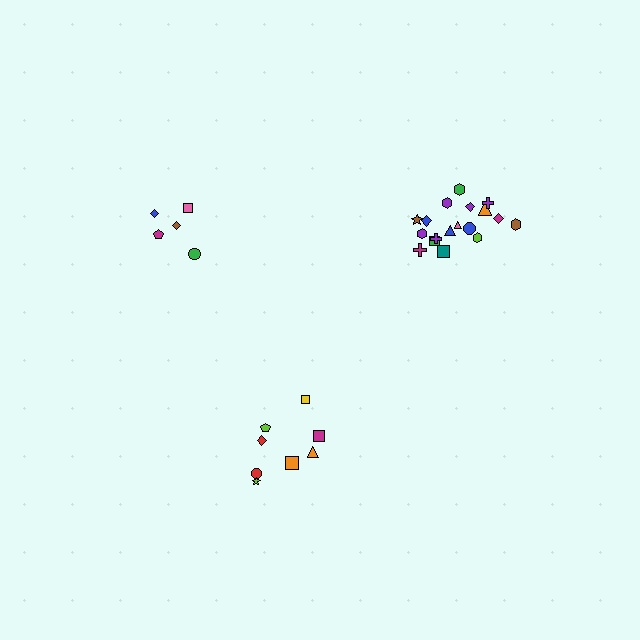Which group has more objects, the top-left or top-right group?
The top-right group.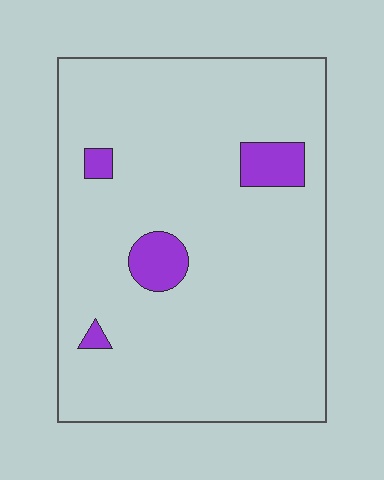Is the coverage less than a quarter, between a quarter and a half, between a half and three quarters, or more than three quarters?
Less than a quarter.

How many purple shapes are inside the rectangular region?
4.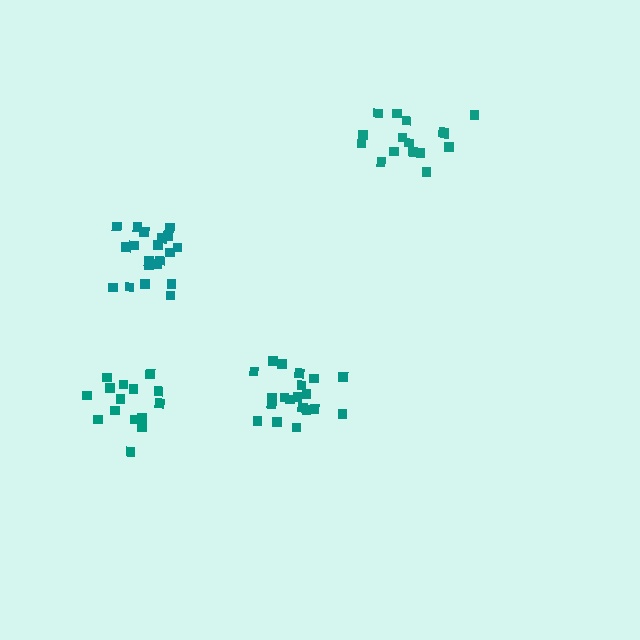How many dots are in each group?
Group 1: 15 dots, Group 2: 20 dots, Group 3: 20 dots, Group 4: 16 dots (71 total).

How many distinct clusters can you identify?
There are 4 distinct clusters.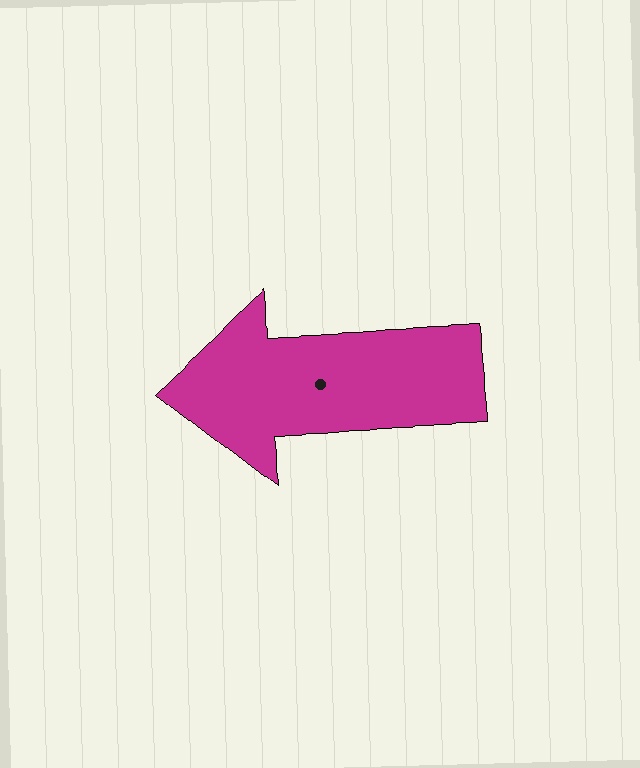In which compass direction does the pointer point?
West.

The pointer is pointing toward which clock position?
Roughly 9 o'clock.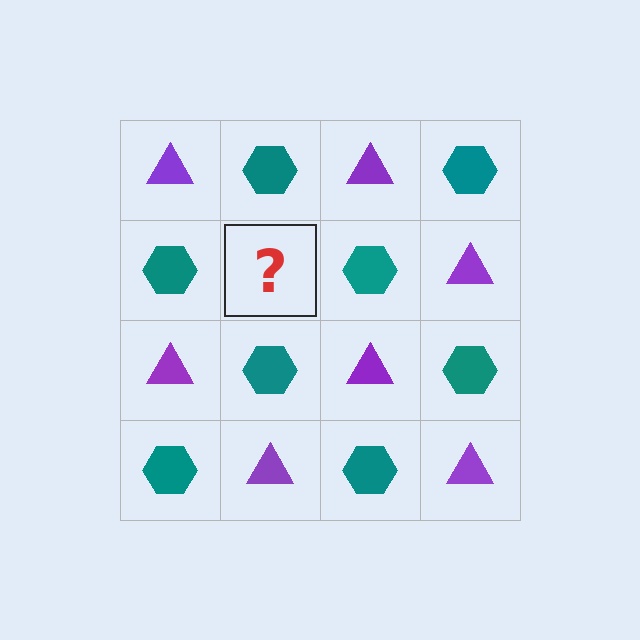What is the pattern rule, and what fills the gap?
The rule is that it alternates purple triangle and teal hexagon in a checkerboard pattern. The gap should be filled with a purple triangle.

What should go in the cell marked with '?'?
The missing cell should contain a purple triangle.